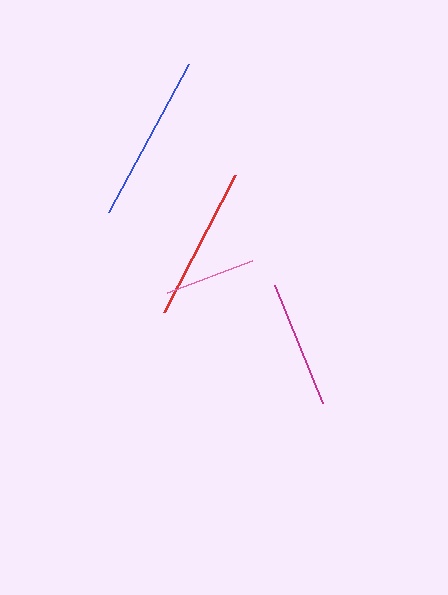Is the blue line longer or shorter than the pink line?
The blue line is longer than the pink line.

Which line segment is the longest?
The blue line is the longest at approximately 168 pixels.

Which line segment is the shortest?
The pink line is the shortest at approximately 92 pixels.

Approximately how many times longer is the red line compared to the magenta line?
The red line is approximately 1.2 times the length of the magenta line.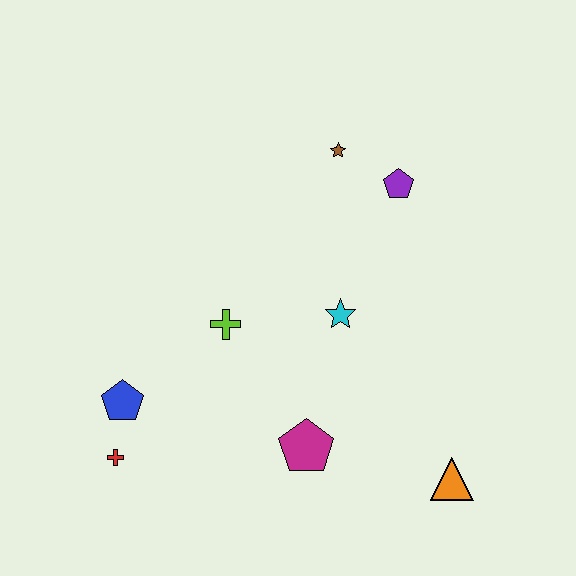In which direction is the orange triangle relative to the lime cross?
The orange triangle is to the right of the lime cross.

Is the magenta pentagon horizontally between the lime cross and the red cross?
No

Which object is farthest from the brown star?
The red cross is farthest from the brown star.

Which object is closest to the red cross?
The blue pentagon is closest to the red cross.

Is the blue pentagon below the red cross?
No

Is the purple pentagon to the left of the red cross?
No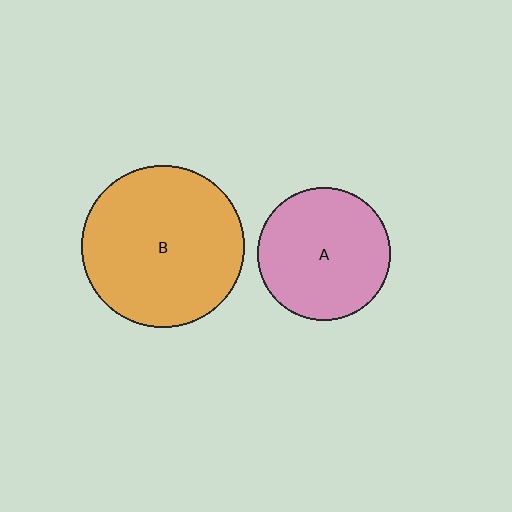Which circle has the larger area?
Circle B (orange).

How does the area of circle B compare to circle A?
Approximately 1.5 times.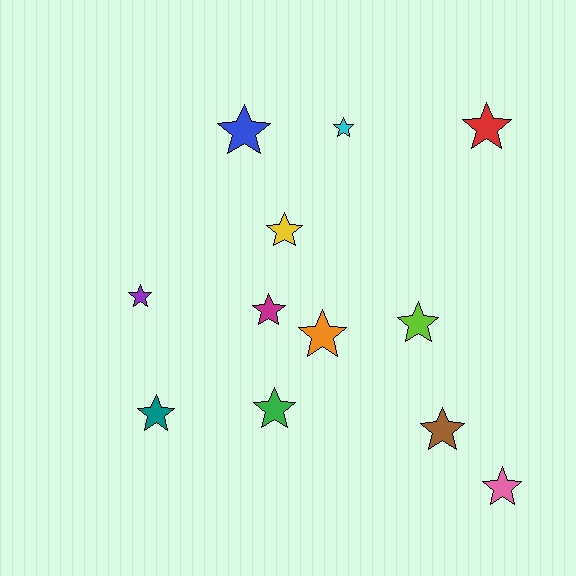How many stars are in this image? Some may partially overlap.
There are 12 stars.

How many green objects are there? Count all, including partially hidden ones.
There is 1 green object.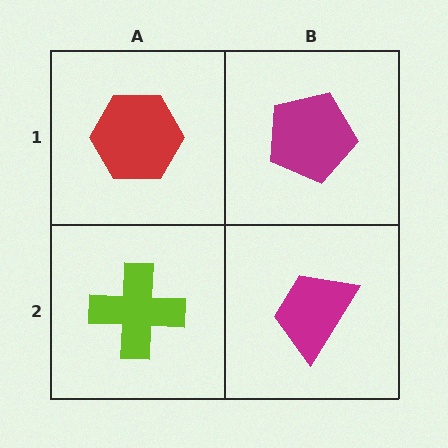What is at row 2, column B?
A magenta trapezoid.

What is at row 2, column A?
A lime cross.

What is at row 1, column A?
A red hexagon.